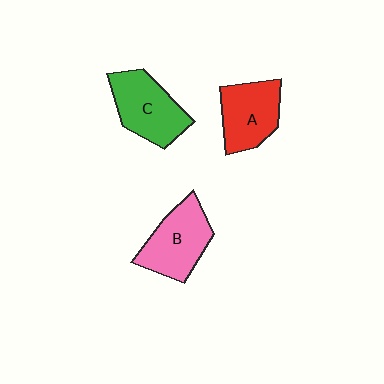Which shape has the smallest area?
Shape A (red).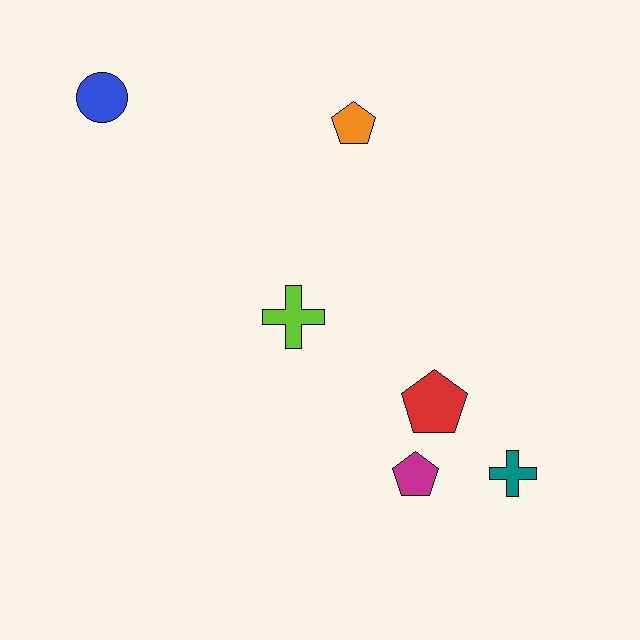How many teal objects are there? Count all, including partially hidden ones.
There is 1 teal object.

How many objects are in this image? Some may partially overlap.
There are 6 objects.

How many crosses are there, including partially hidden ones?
There are 2 crosses.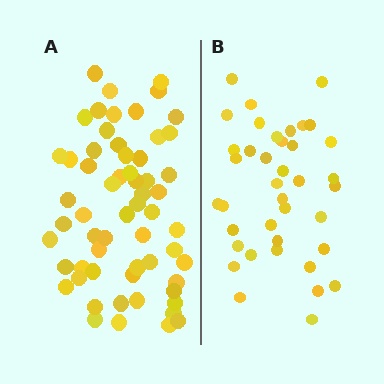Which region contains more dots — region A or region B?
Region A (the left region) has more dots.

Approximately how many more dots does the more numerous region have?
Region A has approximately 20 more dots than region B.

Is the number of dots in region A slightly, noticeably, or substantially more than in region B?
Region A has substantially more. The ratio is roughly 1.5 to 1.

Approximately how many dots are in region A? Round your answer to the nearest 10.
About 60 dots.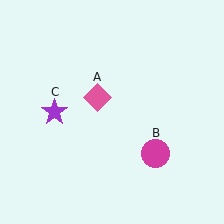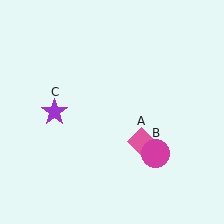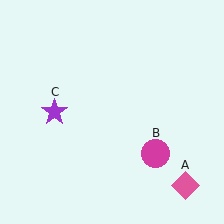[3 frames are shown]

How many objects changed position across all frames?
1 object changed position: pink diamond (object A).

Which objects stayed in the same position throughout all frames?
Magenta circle (object B) and purple star (object C) remained stationary.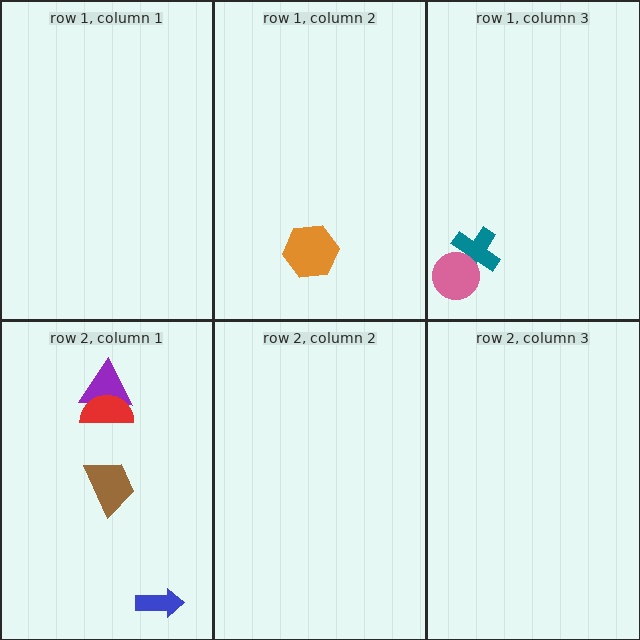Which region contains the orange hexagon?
The row 1, column 2 region.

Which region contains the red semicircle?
The row 2, column 1 region.